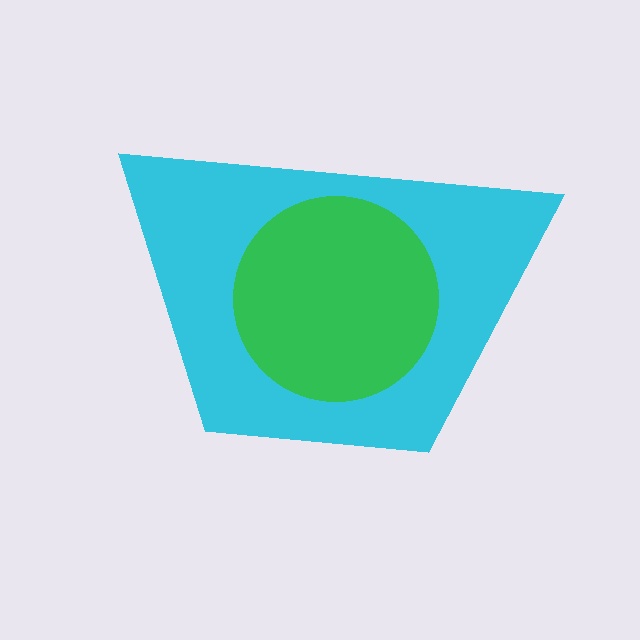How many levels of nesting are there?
2.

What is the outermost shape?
The cyan trapezoid.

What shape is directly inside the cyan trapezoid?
The green circle.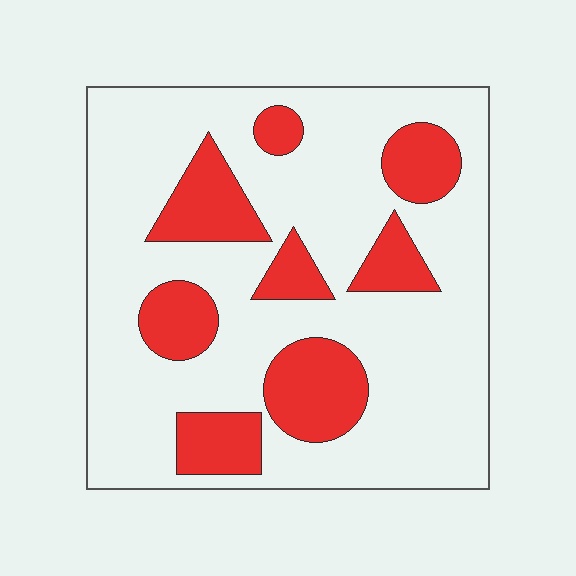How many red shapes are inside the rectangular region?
8.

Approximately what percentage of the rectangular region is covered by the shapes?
Approximately 25%.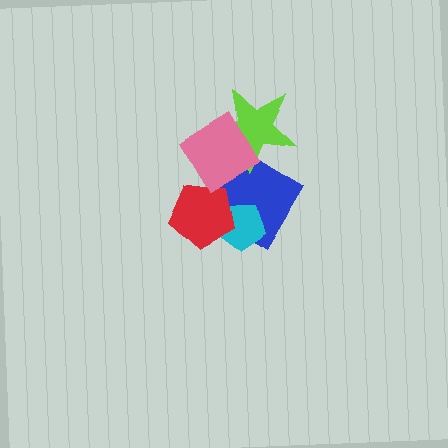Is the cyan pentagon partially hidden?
Yes, it is partially covered by another shape.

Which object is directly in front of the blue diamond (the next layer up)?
The cyan pentagon is directly in front of the blue diamond.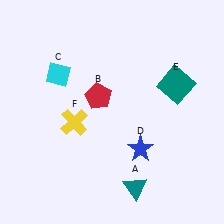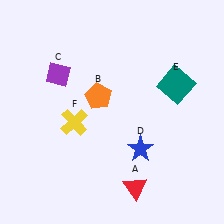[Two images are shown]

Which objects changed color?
A changed from teal to red. B changed from red to orange. C changed from cyan to purple.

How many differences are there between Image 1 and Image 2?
There are 3 differences between the two images.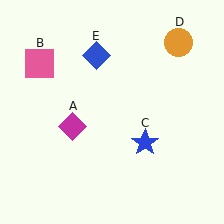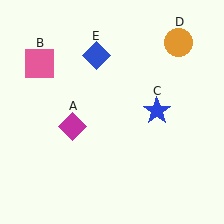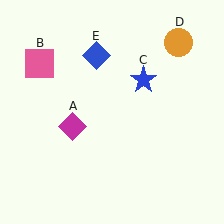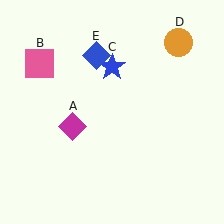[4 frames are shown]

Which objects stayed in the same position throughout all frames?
Magenta diamond (object A) and pink square (object B) and orange circle (object D) and blue diamond (object E) remained stationary.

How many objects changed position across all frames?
1 object changed position: blue star (object C).